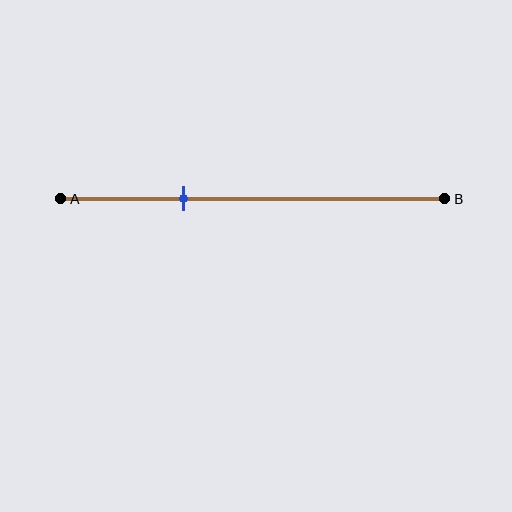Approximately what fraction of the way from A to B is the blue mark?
The blue mark is approximately 30% of the way from A to B.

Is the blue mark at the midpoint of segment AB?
No, the mark is at about 30% from A, not at the 50% midpoint.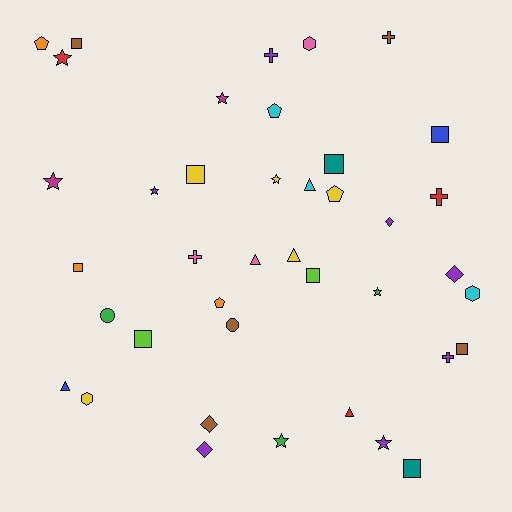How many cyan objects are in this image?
There are 3 cyan objects.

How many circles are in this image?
There are 2 circles.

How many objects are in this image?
There are 40 objects.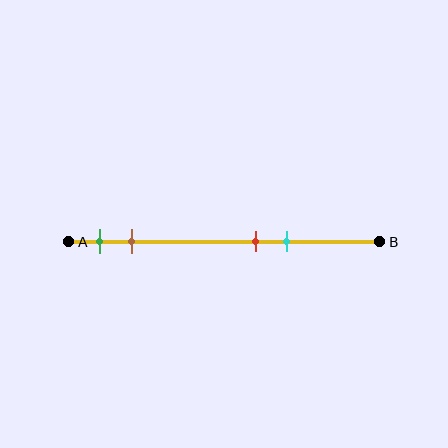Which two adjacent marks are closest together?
The red and cyan marks are the closest adjacent pair.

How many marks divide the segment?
There are 4 marks dividing the segment.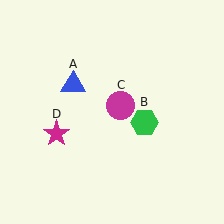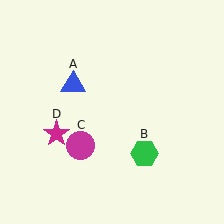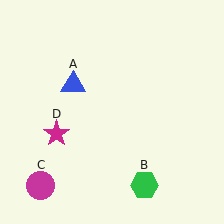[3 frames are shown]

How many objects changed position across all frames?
2 objects changed position: green hexagon (object B), magenta circle (object C).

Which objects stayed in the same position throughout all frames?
Blue triangle (object A) and magenta star (object D) remained stationary.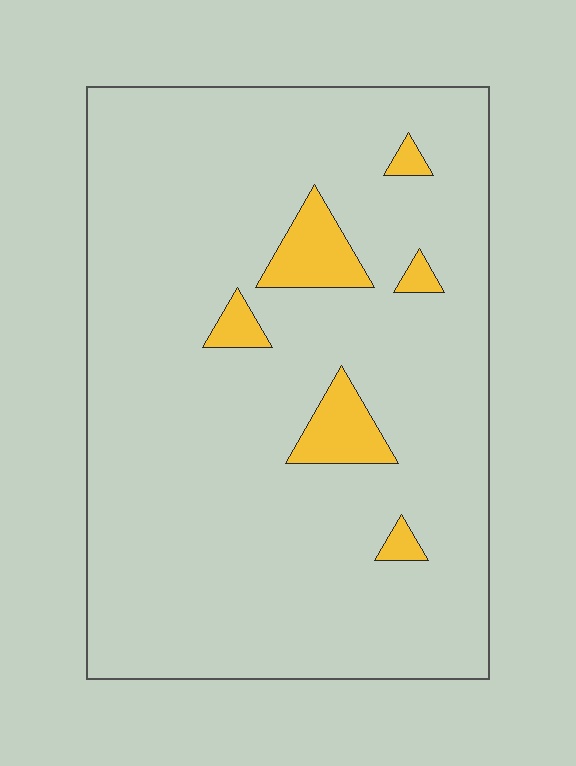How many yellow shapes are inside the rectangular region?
6.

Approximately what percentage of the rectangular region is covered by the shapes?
Approximately 5%.